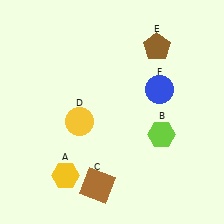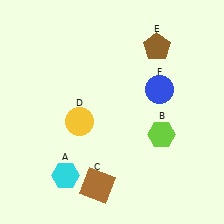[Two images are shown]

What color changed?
The hexagon (A) changed from yellow in Image 1 to cyan in Image 2.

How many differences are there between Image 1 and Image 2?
There is 1 difference between the two images.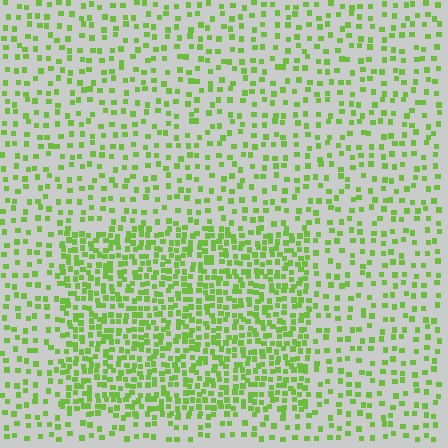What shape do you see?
I see a rectangle.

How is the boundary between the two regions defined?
The boundary is defined by a change in element density (approximately 2.2x ratio). All elements are the same color, size, and shape.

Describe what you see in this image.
The image contains small lime elements arranged at two different densities. A rectangle-shaped region is visible where the elements are more densely packed than the surrounding area.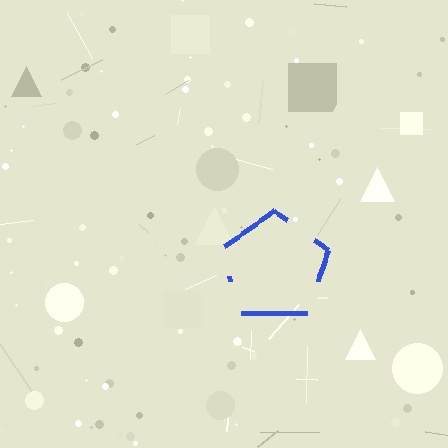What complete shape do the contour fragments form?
The contour fragments form a pentagon.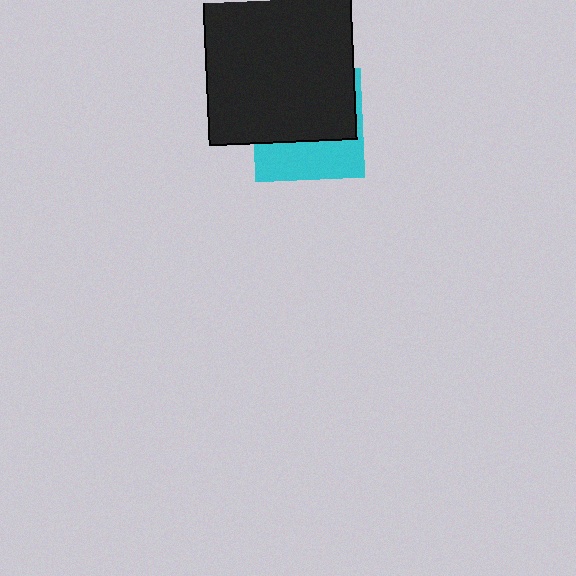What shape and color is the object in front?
The object in front is a black square.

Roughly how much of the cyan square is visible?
A small part of it is visible (roughly 38%).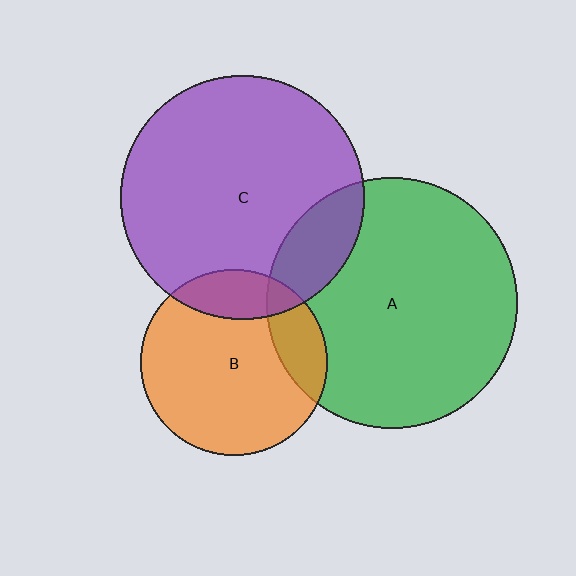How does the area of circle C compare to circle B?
Approximately 1.7 times.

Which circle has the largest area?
Circle A (green).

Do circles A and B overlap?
Yes.